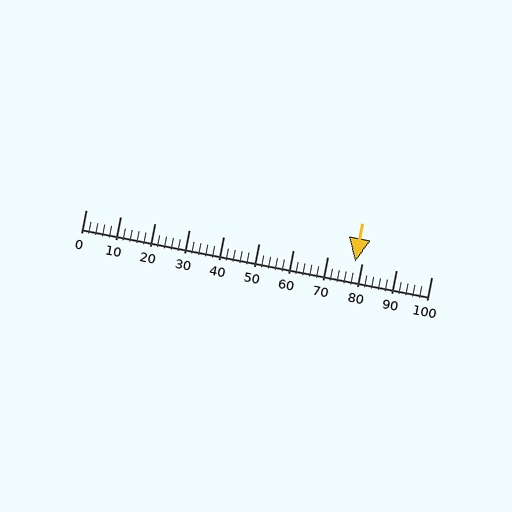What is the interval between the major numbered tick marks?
The major tick marks are spaced 10 units apart.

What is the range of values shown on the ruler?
The ruler shows values from 0 to 100.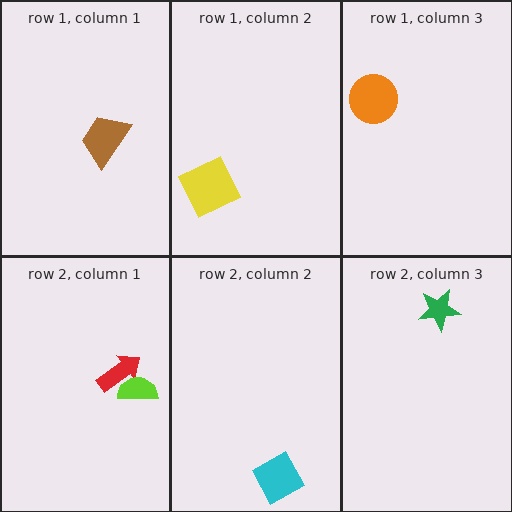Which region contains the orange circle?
The row 1, column 3 region.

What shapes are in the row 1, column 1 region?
The brown trapezoid.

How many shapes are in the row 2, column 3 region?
1.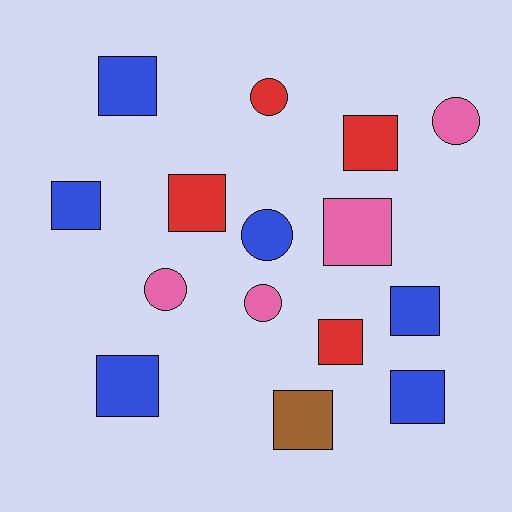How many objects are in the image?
There are 15 objects.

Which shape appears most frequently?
Square, with 10 objects.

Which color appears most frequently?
Blue, with 6 objects.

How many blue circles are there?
There is 1 blue circle.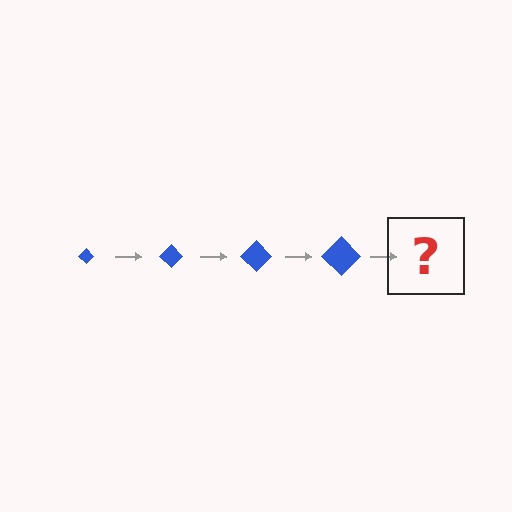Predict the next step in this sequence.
The next step is a blue diamond, larger than the previous one.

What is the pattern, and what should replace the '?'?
The pattern is that the diamond gets progressively larger each step. The '?' should be a blue diamond, larger than the previous one.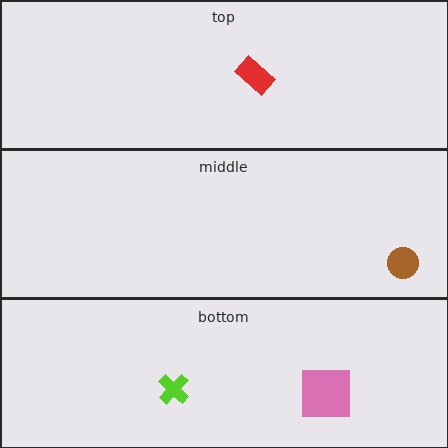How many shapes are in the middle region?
1.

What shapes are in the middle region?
The brown circle.